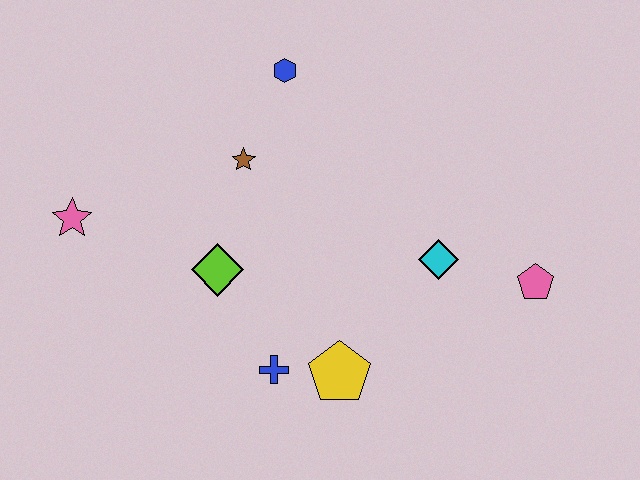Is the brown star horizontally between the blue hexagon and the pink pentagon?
No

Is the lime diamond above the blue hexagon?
No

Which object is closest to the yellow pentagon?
The blue cross is closest to the yellow pentagon.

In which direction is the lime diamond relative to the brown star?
The lime diamond is below the brown star.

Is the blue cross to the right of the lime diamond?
Yes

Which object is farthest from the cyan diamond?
The pink star is farthest from the cyan diamond.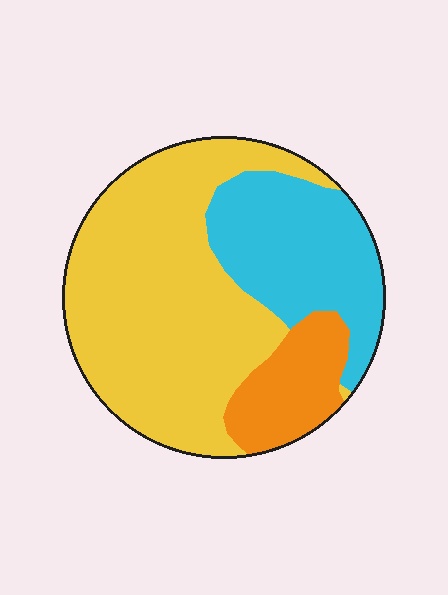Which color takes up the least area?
Orange, at roughly 15%.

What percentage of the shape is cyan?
Cyan takes up between a sixth and a third of the shape.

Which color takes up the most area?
Yellow, at roughly 60%.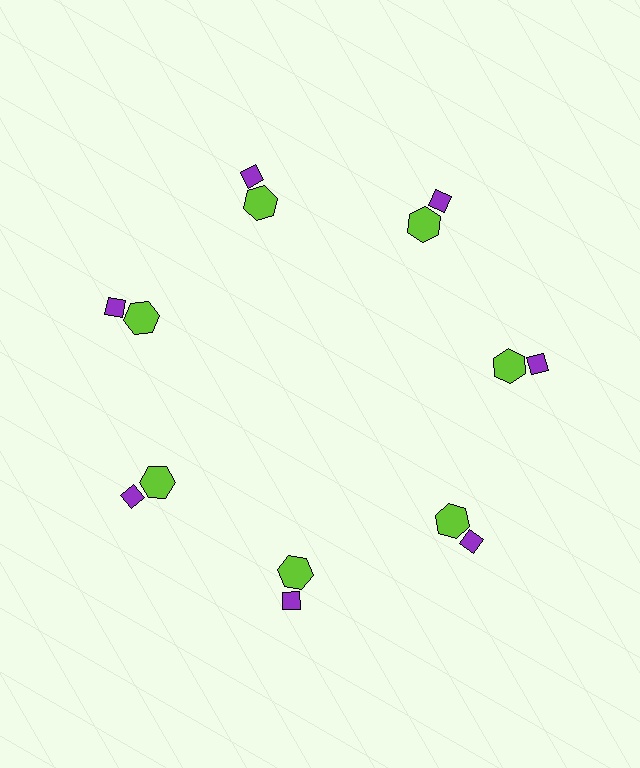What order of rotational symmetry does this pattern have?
This pattern has 7-fold rotational symmetry.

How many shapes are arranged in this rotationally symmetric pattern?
There are 14 shapes, arranged in 7 groups of 2.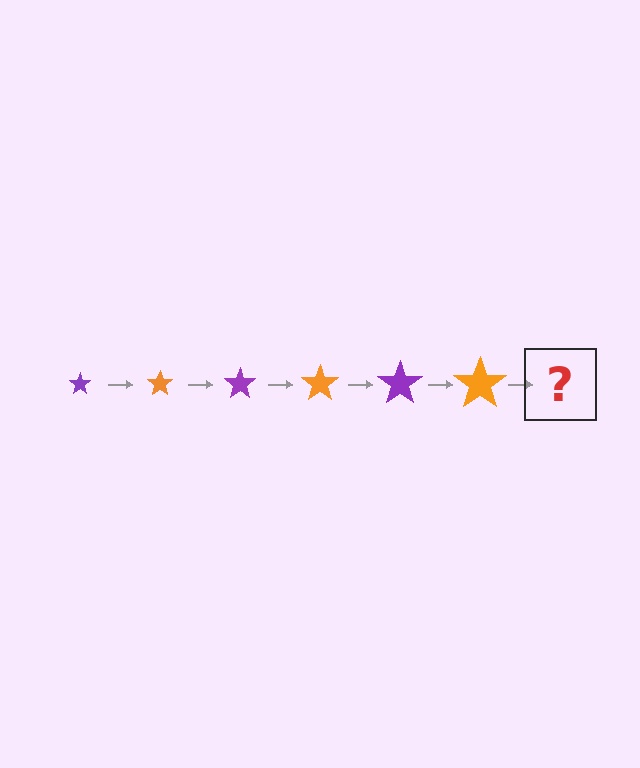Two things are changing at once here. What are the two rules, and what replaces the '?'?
The two rules are that the star grows larger each step and the color cycles through purple and orange. The '?' should be a purple star, larger than the previous one.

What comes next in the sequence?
The next element should be a purple star, larger than the previous one.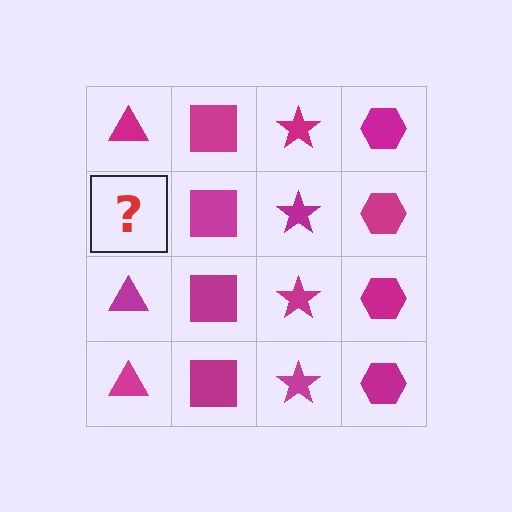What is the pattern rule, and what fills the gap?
The rule is that each column has a consistent shape. The gap should be filled with a magenta triangle.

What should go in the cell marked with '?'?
The missing cell should contain a magenta triangle.